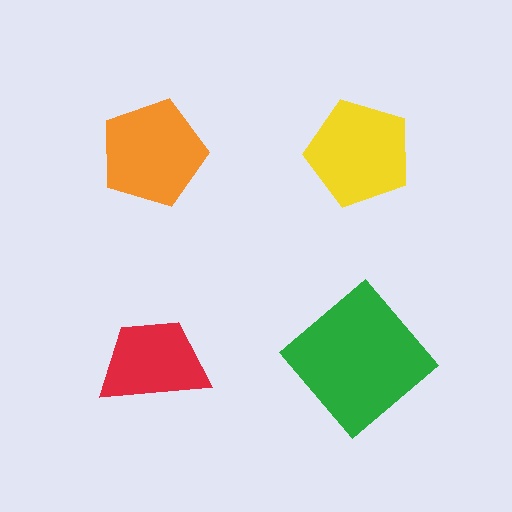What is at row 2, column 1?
A red trapezoid.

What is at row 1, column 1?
An orange pentagon.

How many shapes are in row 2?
2 shapes.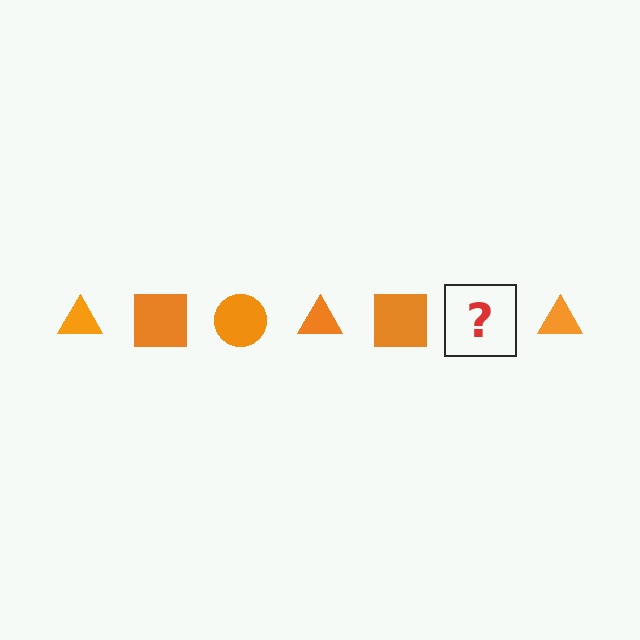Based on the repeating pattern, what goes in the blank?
The blank should be an orange circle.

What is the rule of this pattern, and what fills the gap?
The rule is that the pattern cycles through triangle, square, circle shapes in orange. The gap should be filled with an orange circle.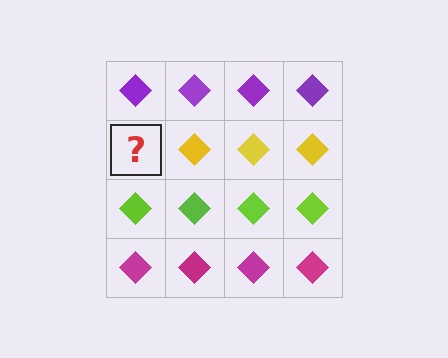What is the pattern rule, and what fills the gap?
The rule is that each row has a consistent color. The gap should be filled with a yellow diamond.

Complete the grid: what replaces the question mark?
The question mark should be replaced with a yellow diamond.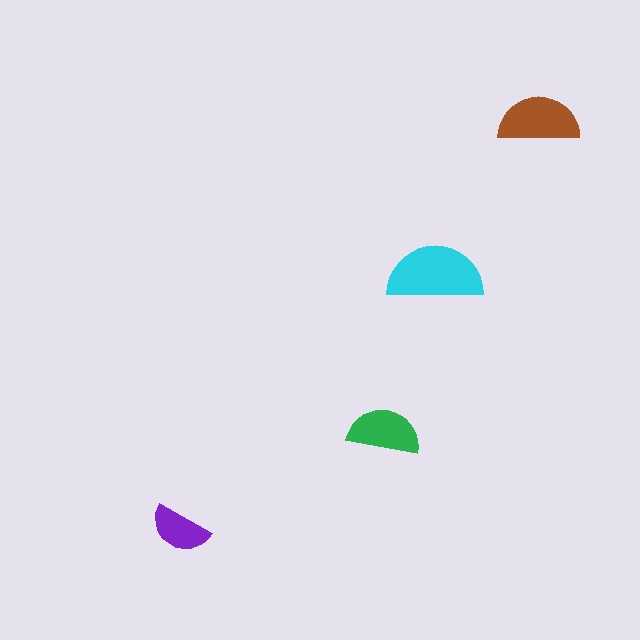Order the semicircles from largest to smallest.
the cyan one, the brown one, the green one, the purple one.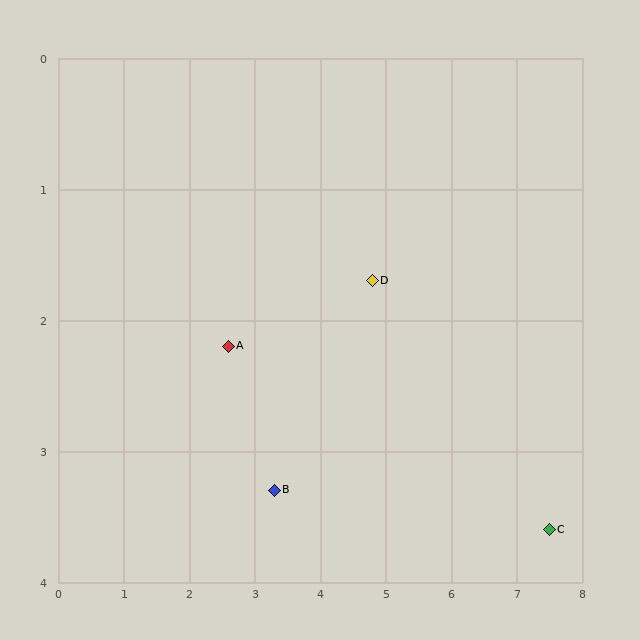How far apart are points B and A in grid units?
Points B and A are about 1.3 grid units apart.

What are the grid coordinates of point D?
Point D is at approximately (4.8, 1.7).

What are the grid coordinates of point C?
Point C is at approximately (7.5, 3.6).